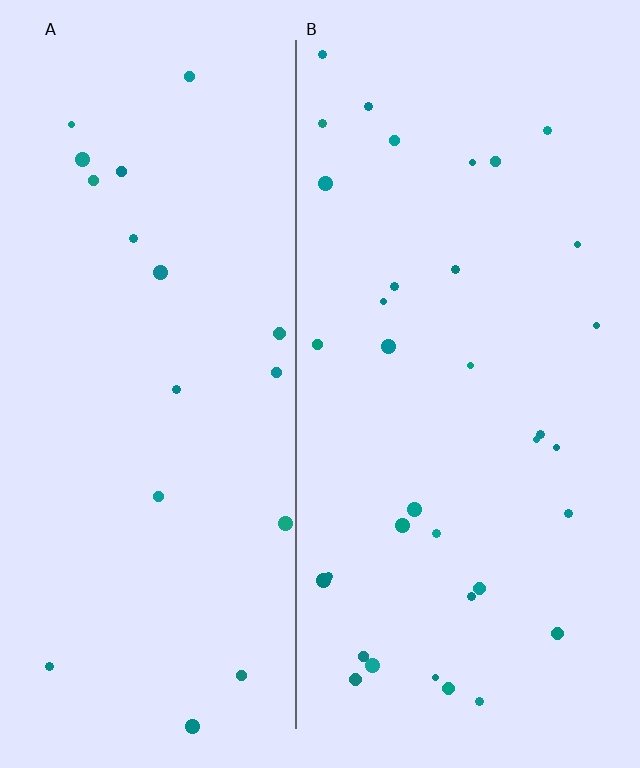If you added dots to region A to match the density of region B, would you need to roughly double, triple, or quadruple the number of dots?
Approximately double.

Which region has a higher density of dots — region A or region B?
B (the right).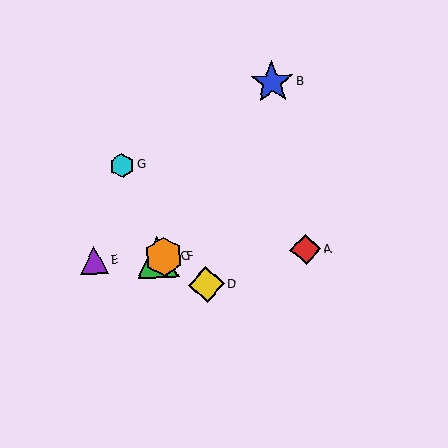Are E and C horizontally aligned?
Yes, both are at y≈260.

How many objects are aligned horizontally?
4 objects (A, C, E, F) are aligned horizontally.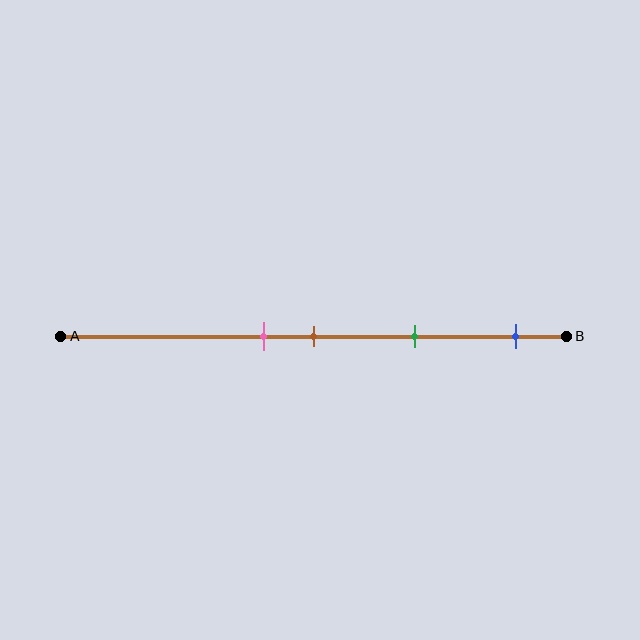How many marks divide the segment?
There are 4 marks dividing the segment.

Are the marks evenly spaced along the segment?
No, the marks are not evenly spaced.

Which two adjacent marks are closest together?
The pink and brown marks are the closest adjacent pair.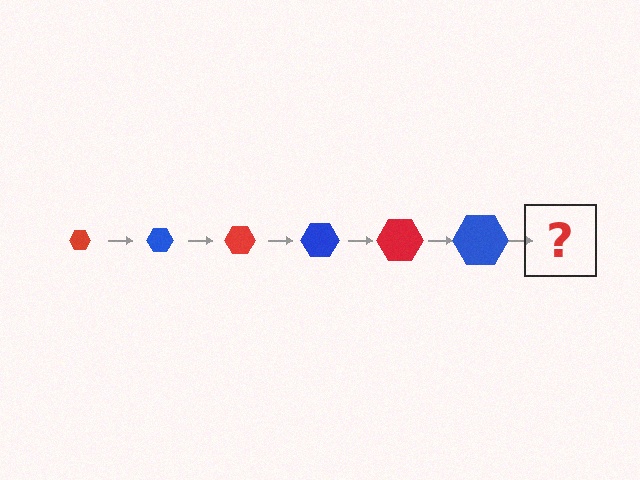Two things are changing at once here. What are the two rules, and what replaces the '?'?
The two rules are that the hexagon grows larger each step and the color cycles through red and blue. The '?' should be a red hexagon, larger than the previous one.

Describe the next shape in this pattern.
It should be a red hexagon, larger than the previous one.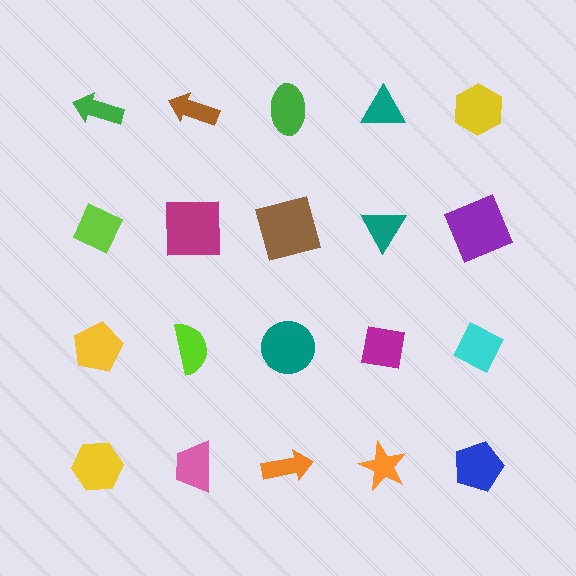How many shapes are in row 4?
5 shapes.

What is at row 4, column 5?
A blue pentagon.